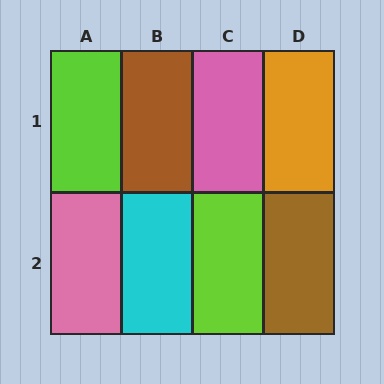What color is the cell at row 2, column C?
Lime.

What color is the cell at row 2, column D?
Brown.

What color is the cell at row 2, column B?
Cyan.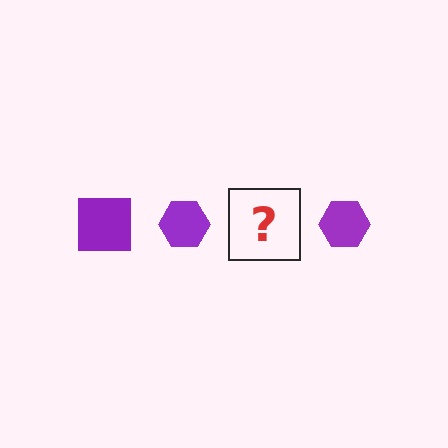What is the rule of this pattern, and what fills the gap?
The rule is that the pattern cycles through square, hexagon shapes in purple. The gap should be filled with a purple square.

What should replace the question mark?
The question mark should be replaced with a purple square.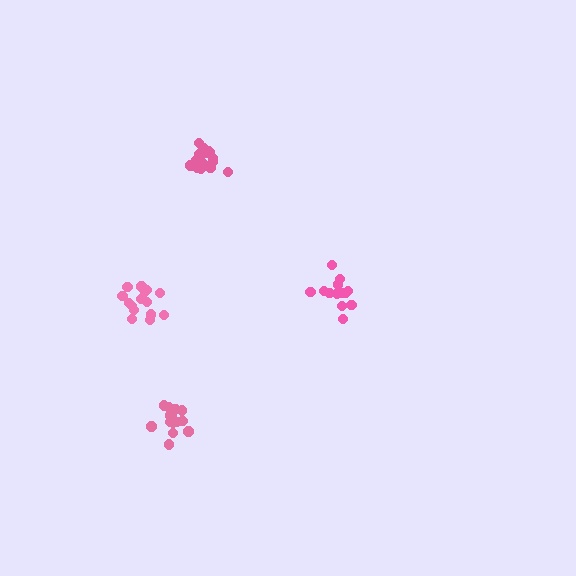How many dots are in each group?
Group 1: 16 dots, Group 2: 13 dots, Group 3: 15 dots, Group 4: 14 dots (58 total).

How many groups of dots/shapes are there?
There are 4 groups.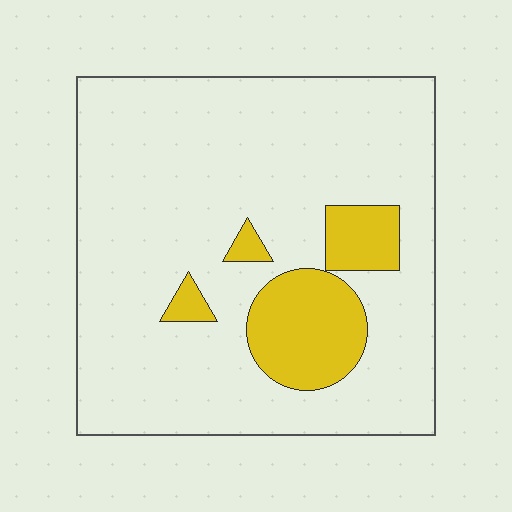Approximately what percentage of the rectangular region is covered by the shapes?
Approximately 15%.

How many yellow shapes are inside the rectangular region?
4.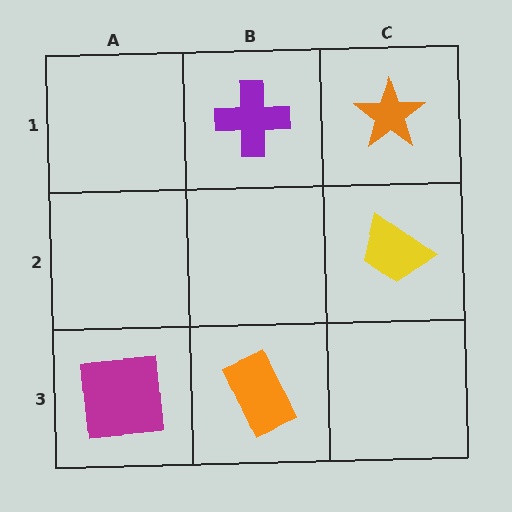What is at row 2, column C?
A yellow trapezoid.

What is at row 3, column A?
A magenta square.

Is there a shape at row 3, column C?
No, that cell is empty.